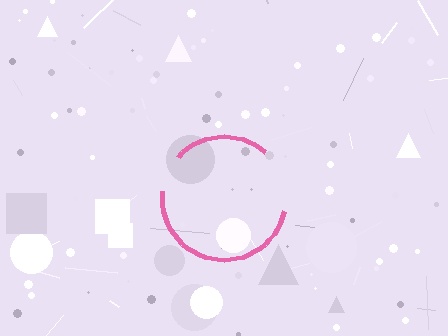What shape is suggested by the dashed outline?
The dashed outline suggests a circle.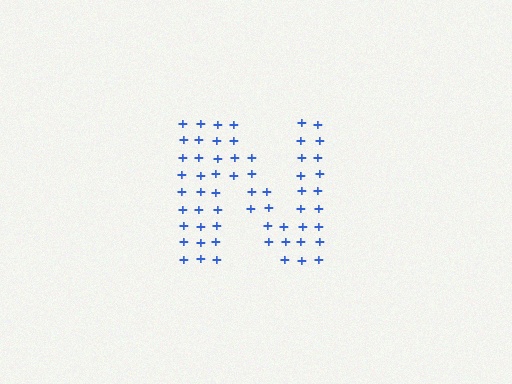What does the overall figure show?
The overall figure shows the letter N.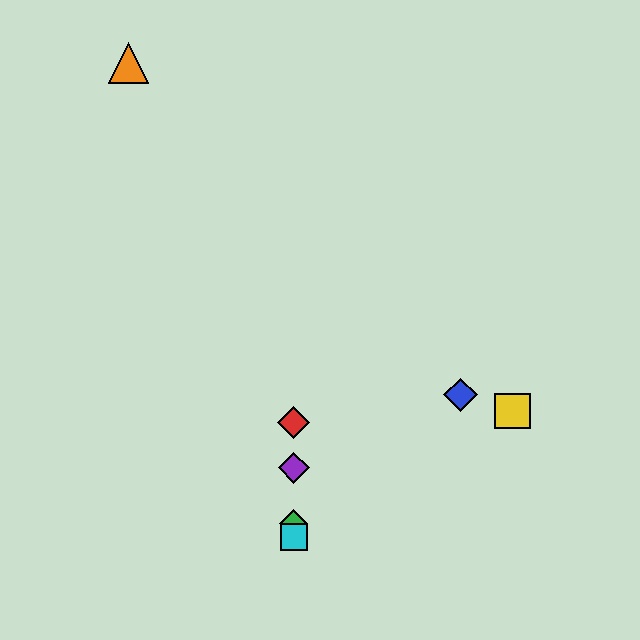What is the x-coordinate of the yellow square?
The yellow square is at x≈512.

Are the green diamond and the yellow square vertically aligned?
No, the green diamond is at x≈294 and the yellow square is at x≈512.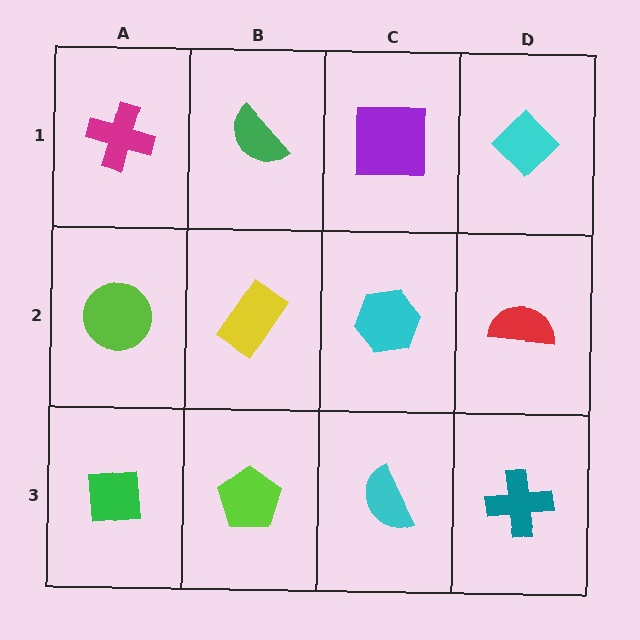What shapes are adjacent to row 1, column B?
A yellow rectangle (row 2, column B), a magenta cross (row 1, column A), a purple square (row 1, column C).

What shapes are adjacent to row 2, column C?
A purple square (row 1, column C), a cyan semicircle (row 3, column C), a yellow rectangle (row 2, column B), a red semicircle (row 2, column D).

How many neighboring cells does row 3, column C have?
3.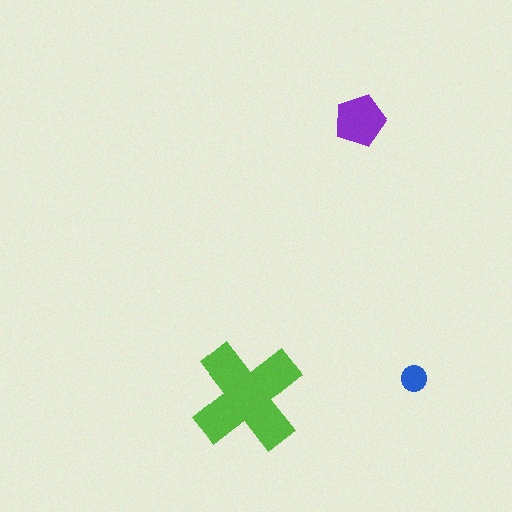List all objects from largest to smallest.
The lime cross, the purple pentagon, the blue circle.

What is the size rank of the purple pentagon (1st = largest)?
2nd.